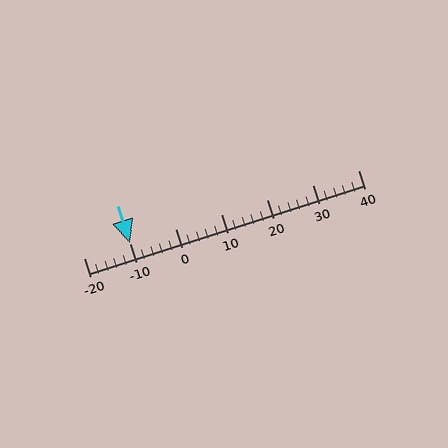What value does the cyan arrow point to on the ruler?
The cyan arrow points to approximately -10.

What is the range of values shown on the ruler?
The ruler shows values from -20 to 40.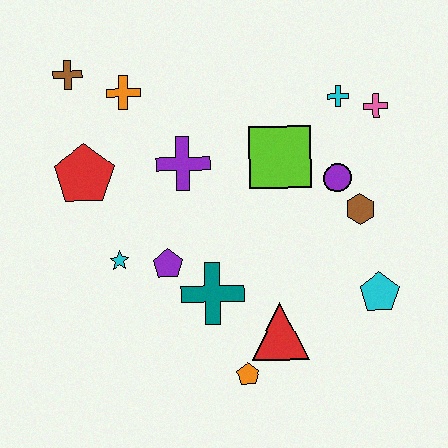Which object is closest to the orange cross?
The brown cross is closest to the orange cross.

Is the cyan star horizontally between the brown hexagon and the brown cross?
Yes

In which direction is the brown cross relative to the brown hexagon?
The brown cross is to the left of the brown hexagon.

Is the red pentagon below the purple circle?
No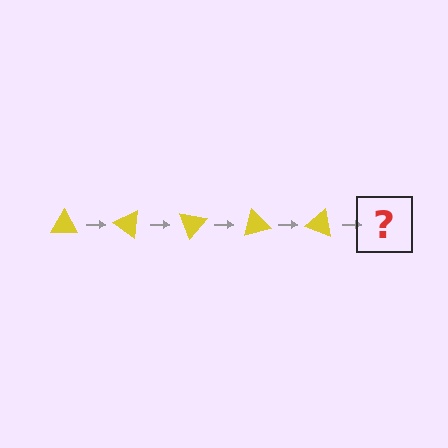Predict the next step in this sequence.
The next step is a yellow triangle rotated 175 degrees.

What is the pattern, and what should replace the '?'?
The pattern is that the triangle rotates 35 degrees each step. The '?' should be a yellow triangle rotated 175 degrees.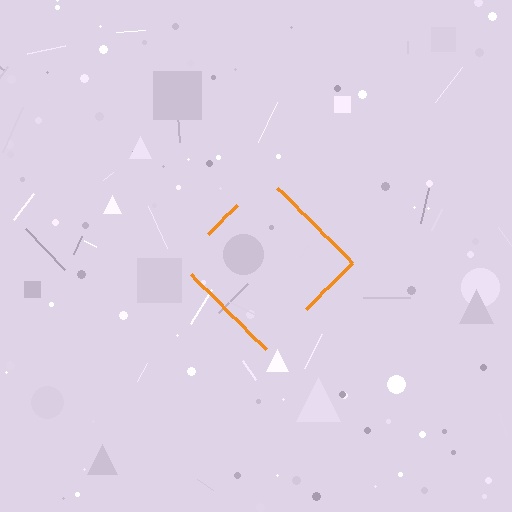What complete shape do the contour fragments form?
The contour fragments form a diamond.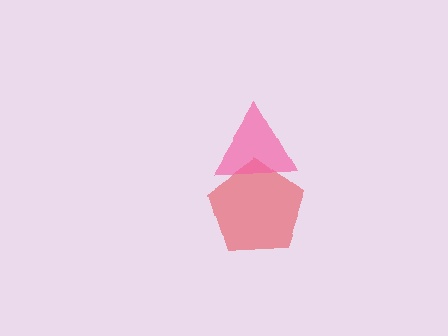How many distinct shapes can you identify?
There are 2 distinct shapes: a red pentagon, a pink triangle.